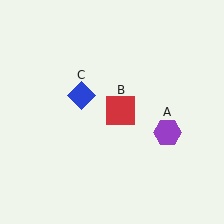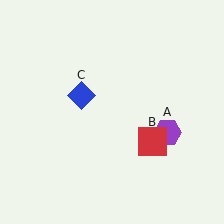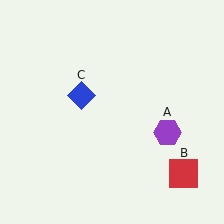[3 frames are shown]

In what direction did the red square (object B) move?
The red square (object B) moved down and to the right.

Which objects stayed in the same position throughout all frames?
Purple hexagon (object A) and blue diamond (object C) remained stationary.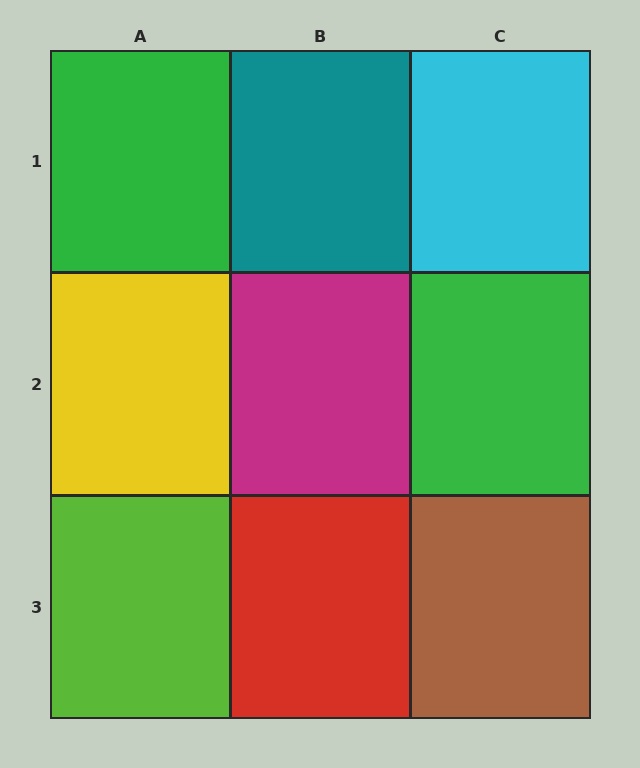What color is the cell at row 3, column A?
Lime.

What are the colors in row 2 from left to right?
Yellow, magenta, green.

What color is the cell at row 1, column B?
Teal.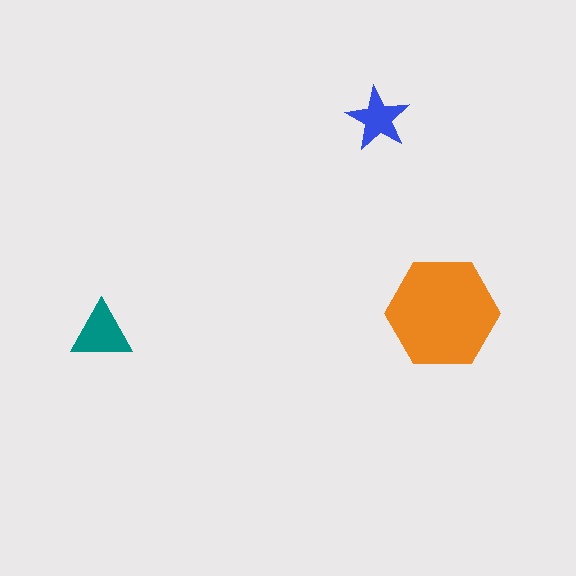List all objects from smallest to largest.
The blue star, the teal triangle, the orange hexagon.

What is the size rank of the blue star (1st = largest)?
3rd.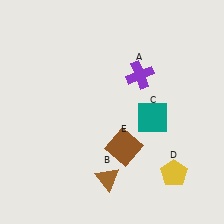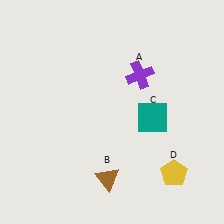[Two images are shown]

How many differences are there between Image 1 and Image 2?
There is 1 difference between the two images.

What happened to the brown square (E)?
The brown square (E) was removed in Image 2. It was in the bottom-right area of Image 1.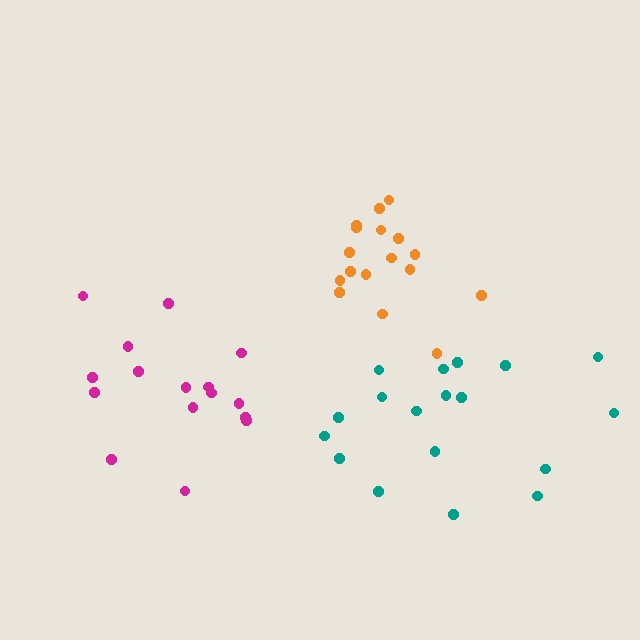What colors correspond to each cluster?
The clusters are colored: magenta, teal, orange.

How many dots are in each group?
Group 1: 16 dots, Group 2: 18 dots, Group 3: 17 dots (51 total).